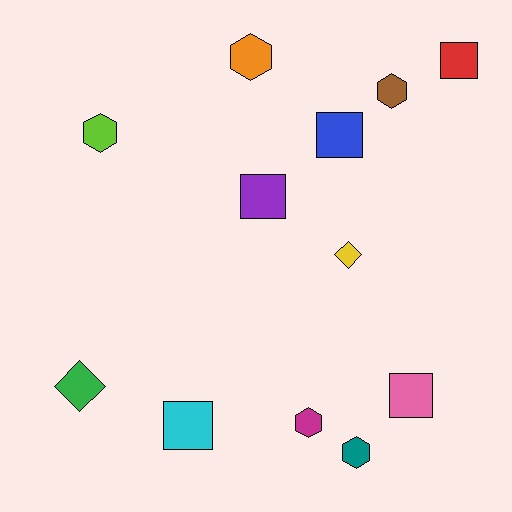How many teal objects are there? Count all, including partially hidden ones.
There is 1 teal object.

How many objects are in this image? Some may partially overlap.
There are 12 objects.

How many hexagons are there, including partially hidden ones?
There are 5 hexagons.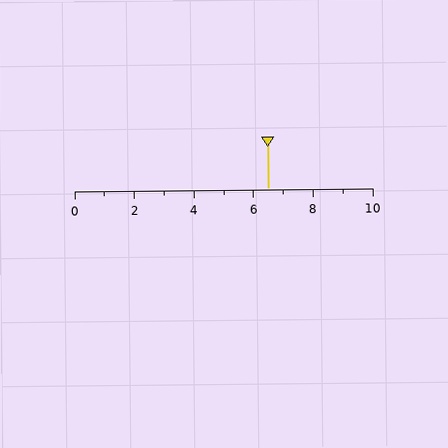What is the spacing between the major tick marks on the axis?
The major ticks are spaced 2 apart.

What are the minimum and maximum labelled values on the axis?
The axis runs from 0 to 10.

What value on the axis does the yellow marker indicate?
The marker indicates approximately 6.5.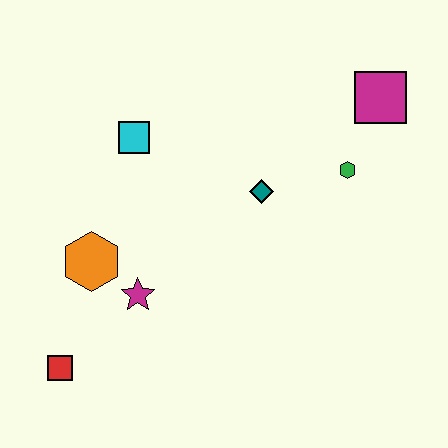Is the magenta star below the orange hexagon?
Yes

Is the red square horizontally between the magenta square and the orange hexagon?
No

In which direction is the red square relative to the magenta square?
The red square is to the left of the magenta square.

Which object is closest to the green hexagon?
The magenta square is closest to the green hexagon.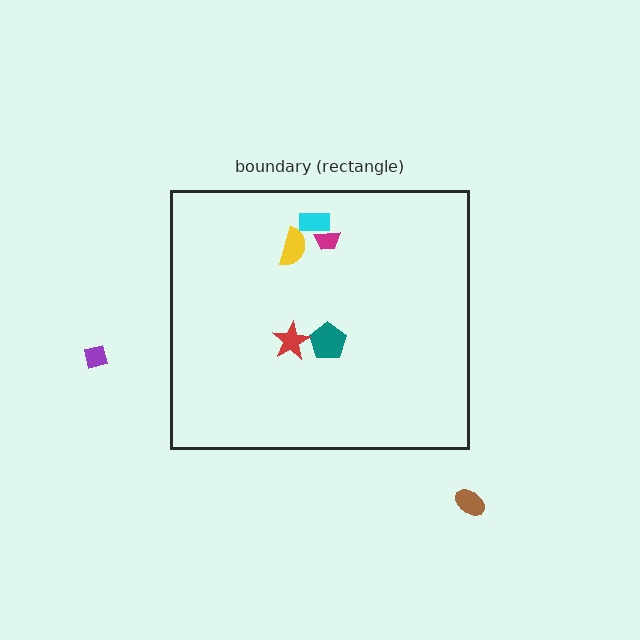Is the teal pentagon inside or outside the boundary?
Inside.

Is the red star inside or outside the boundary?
Inside.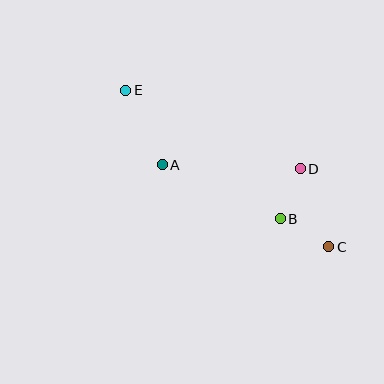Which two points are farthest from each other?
Points C and E are farthest from each other.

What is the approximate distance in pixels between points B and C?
The distance between B and C is approximately 56 pixels.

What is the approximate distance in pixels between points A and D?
The distance between A and D is approximately 138 pixels.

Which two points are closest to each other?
Points B and D are closest to each other.